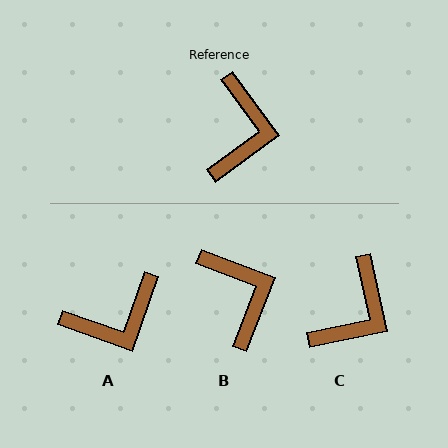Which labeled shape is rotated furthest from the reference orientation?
A, about 55 degrees away.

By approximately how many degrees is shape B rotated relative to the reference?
Approximately 33 degrees counter-clockwise.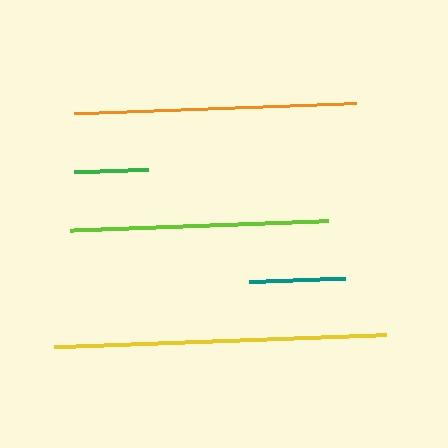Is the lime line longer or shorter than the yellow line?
The yellow line is longer than the lime line.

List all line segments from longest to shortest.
From longest to shortest: yellow, orange, lime, teal, green.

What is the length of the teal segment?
The teal segment is approximately 95 pixels long.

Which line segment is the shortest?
The green line is the shortest at approximately 74 pixels.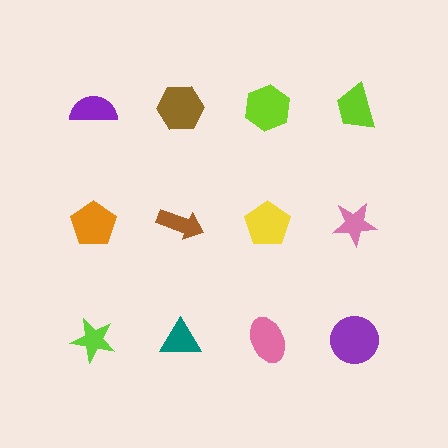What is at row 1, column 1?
A purple semicircle.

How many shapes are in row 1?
4 shapes.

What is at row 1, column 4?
A lime trapezoid.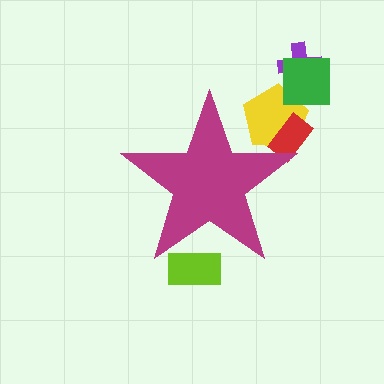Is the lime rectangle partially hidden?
Yes, the lime rectangle is partially hidden behind the magenta star.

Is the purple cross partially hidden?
No, the purple cross is fully visible.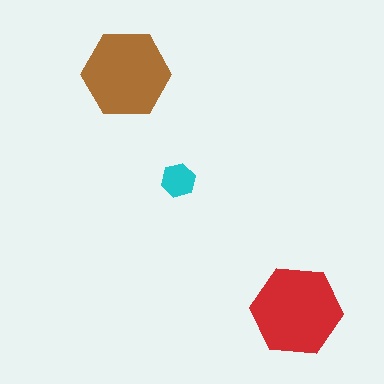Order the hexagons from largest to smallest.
the red one, the brown one, the cyan one.